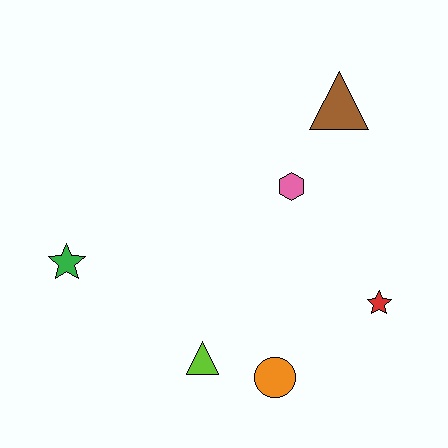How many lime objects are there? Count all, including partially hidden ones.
There is 1 lime object.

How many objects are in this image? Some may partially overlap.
There are 6 objects.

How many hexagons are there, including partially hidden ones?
There is 1 hexagon.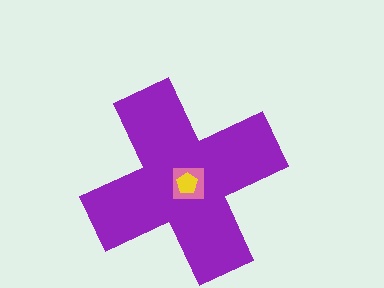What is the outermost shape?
The purple cross.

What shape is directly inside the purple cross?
The pink square.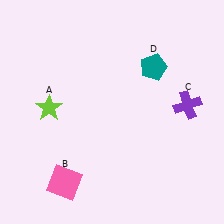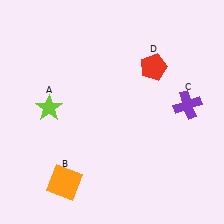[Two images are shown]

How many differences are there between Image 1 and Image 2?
There are 2 differences between the two images.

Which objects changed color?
B changed from pink to orange. D changed from teal to red.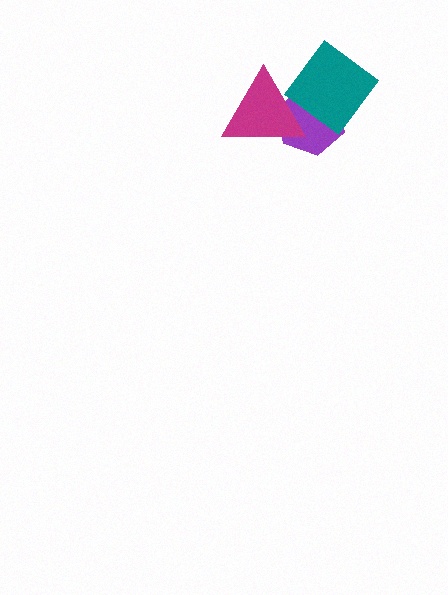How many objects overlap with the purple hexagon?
2 objects overlap with the purple hexagon.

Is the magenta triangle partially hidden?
Yes, it is partially covered by another shape.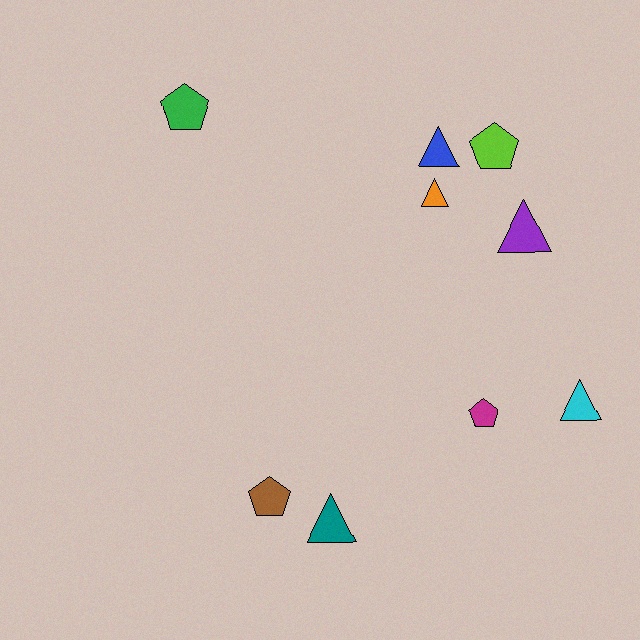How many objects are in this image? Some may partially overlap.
There are 9 objects.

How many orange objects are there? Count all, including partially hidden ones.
There is 1 orange object.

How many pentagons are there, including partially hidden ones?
There are 4 pentagons.